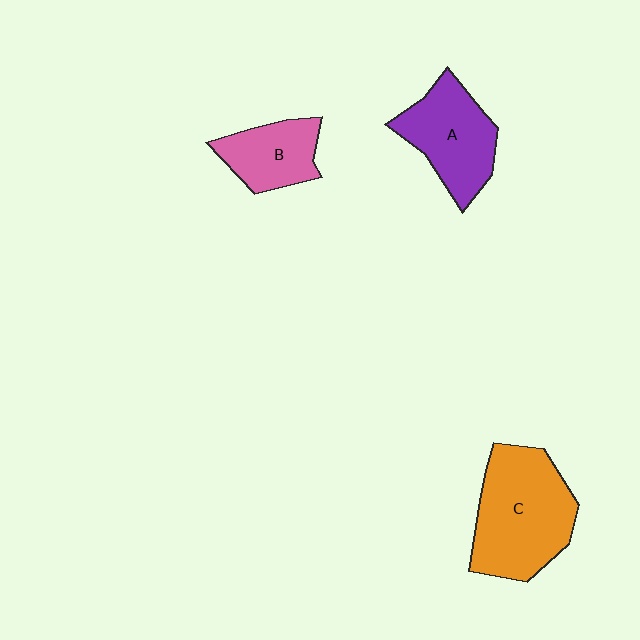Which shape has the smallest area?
Shape B (pink).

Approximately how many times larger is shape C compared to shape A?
Approximately 1.4 times.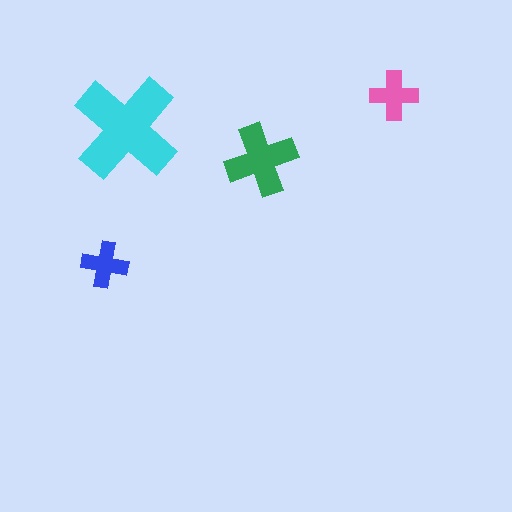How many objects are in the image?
There are 4 objects in the image.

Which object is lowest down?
The blue cross is bottommost.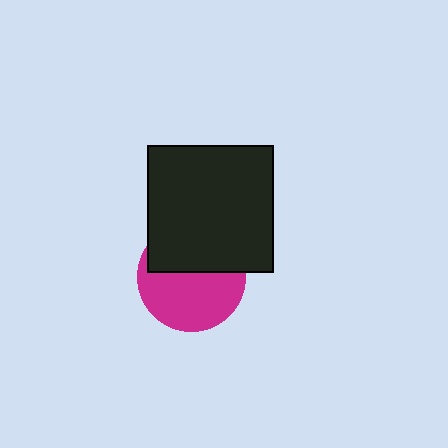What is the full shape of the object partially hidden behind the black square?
The partially hidden object is a magenta circle.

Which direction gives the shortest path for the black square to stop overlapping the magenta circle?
Moving up gives the shortest separation.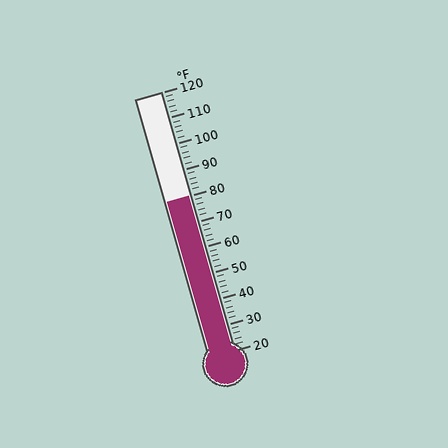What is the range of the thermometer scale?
The thermometer scale ranges from 20°F to 120°F.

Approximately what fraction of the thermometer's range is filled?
The thermometer is filled to approximately 60% of its range.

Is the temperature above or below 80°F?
The temperature is at 80°F.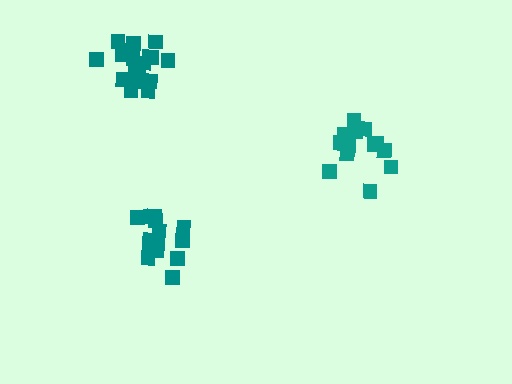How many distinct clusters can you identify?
There are 3 distinct clusters.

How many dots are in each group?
Group 1: 14 dots, Group 2: 16 dots, Group 3: 18 dots (48 total).